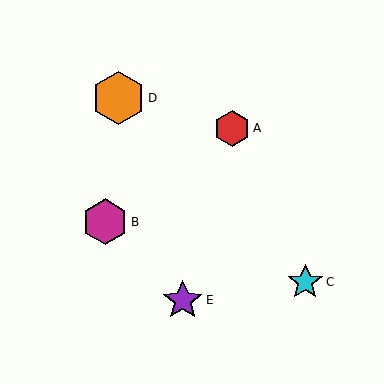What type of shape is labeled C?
Shape C is a cyan star.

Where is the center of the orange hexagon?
The center of the orange hexagon is at (118, 98).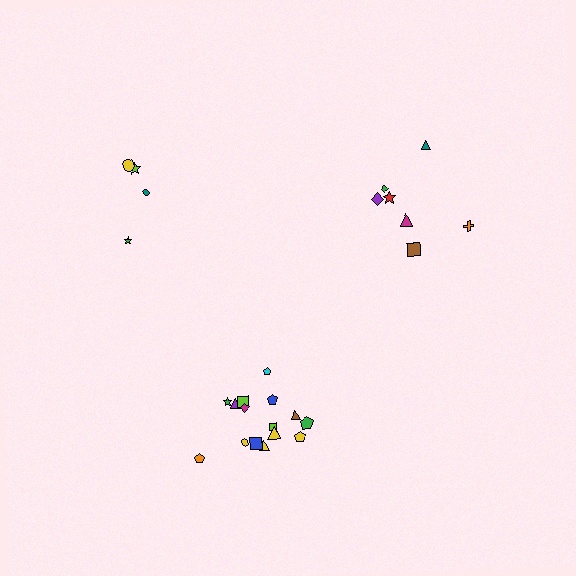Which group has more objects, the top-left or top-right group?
The top-right group.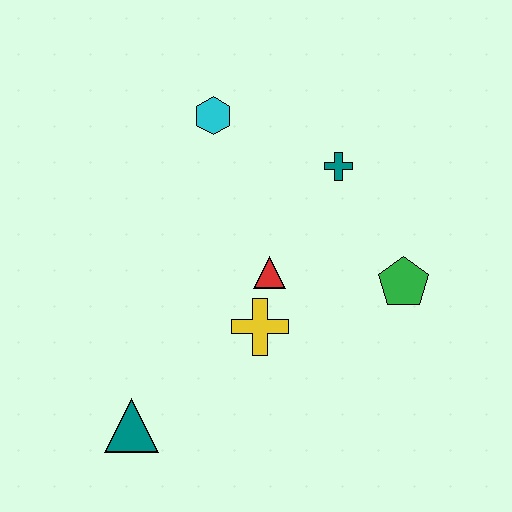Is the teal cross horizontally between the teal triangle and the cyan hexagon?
No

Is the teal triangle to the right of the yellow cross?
No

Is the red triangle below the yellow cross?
No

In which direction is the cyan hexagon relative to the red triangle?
The cyan hexagon is above the red triangle.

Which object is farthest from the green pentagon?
The teal triangle is farthest from the green pentagon.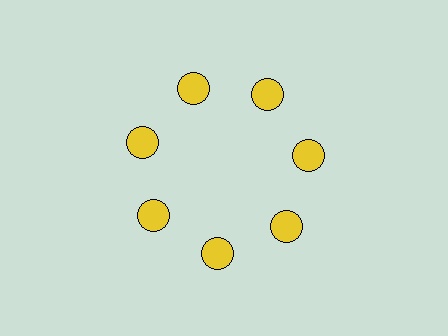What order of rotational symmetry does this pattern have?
This pattern has 7-fold rotational symmetry.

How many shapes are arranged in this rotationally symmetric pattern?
There are 7 shapes, arranged in 7 groups of 1.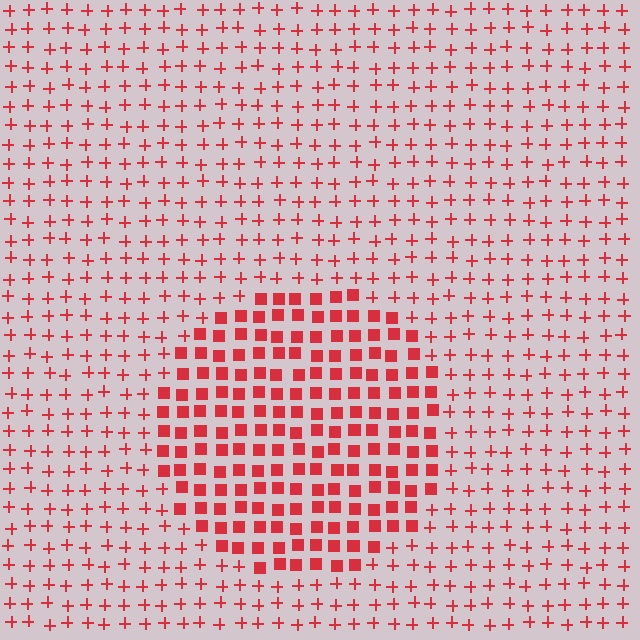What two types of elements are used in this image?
The image uses squares inside the circle region and plus signs outside it.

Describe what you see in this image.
The image is filled with small red elements arranged in a uniform grid. A circle-shaped region contains squares, while the surrounding area contains plus signs. The boundary is defined purely by the change in element shape.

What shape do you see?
I see a circle.